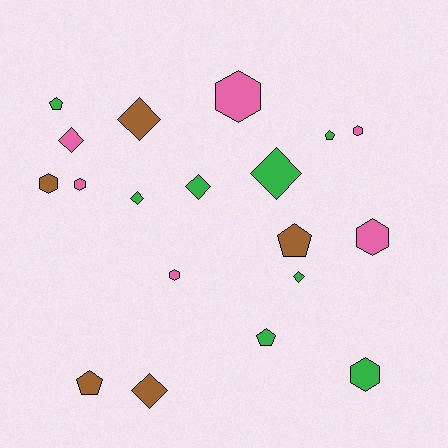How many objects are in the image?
There are 19 objects.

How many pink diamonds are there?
There is 1 pink diamond.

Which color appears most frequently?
Green, with 8 objects.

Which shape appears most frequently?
Hexagon, with 7 objects.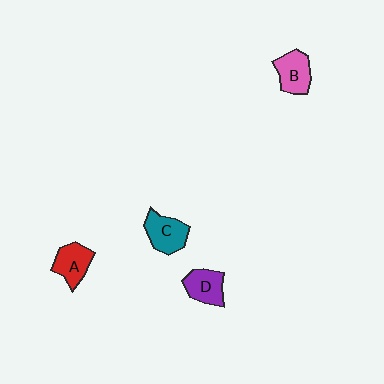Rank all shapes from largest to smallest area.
From largest to smallest: C (teal), B (pink), A (red), D (purple).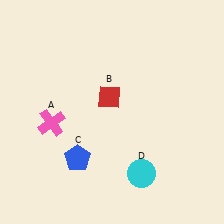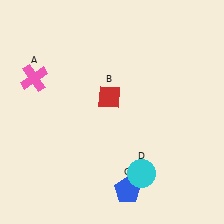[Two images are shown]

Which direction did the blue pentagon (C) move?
The blue pentagon (C) moved right.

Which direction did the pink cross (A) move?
The pink cross (A) moved up.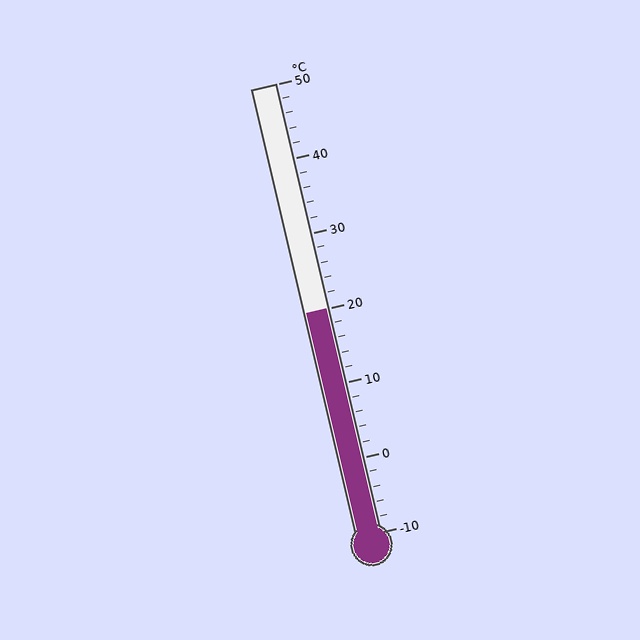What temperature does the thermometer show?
The thermometer shows approximately 20°C.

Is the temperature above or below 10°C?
The temperature is above 10°C.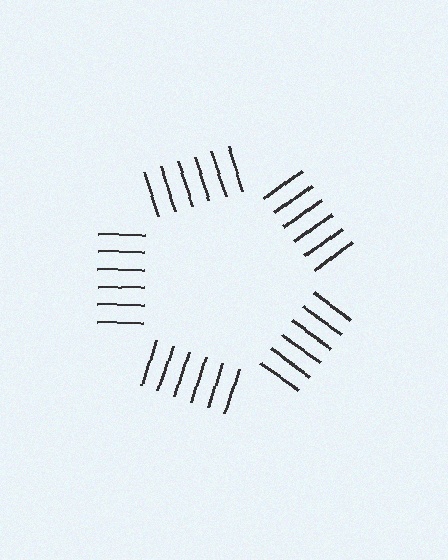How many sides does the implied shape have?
5 sides — the line-ends trace a pentagon.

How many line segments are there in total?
30 — 6 along each of the 5 edges.